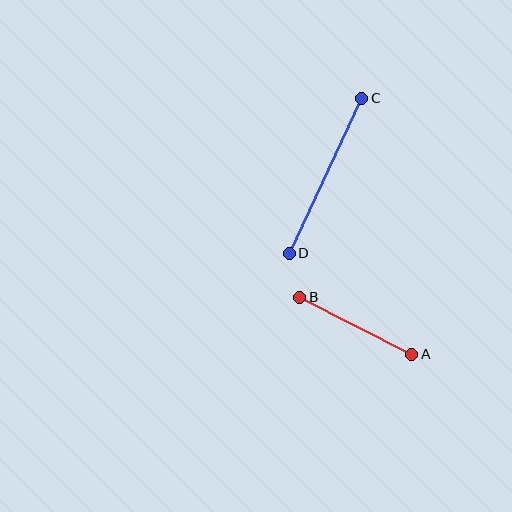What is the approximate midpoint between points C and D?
The midpoint is at approximately (325, 176) pixels.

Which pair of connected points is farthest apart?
Points C and D are farthest apart.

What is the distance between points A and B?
The distance is approximately 125 pixels.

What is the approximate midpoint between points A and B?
The midpoint is at approximately (356, 326) pixels.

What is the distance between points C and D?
The distance is approximately 171 pixels.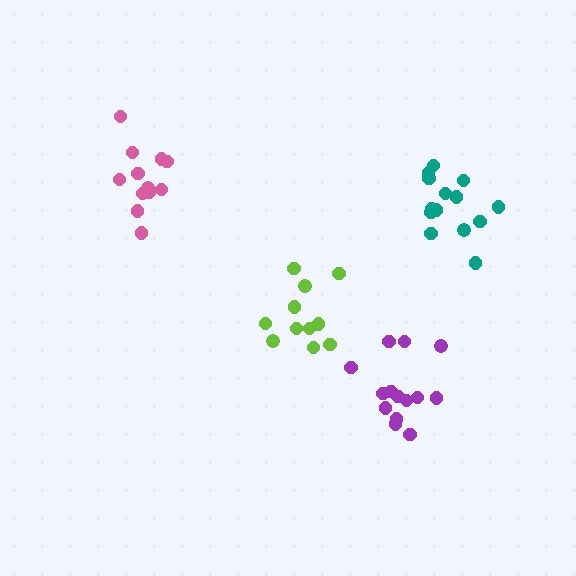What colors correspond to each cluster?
The clusters are colored: pink, purple, lime, teal.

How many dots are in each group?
Group 1: 12 dots, Group 2: 14 dots, Group 3: 11 dots, Group 4: 14 dots (51 total).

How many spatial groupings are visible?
There are 4 spatial groupings.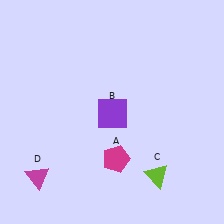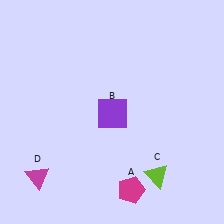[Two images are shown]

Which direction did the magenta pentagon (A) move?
The magenta pentagon (A) moved down.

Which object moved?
The magenta pentagon (A) moved down.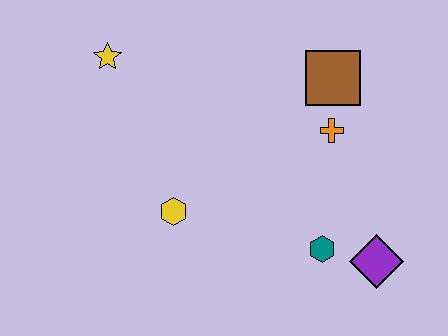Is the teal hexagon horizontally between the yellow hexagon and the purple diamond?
Yes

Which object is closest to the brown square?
The orange cross is closest to the brown square.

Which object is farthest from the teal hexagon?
The yellow star is farthest from the teal hexagon.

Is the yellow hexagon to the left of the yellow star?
No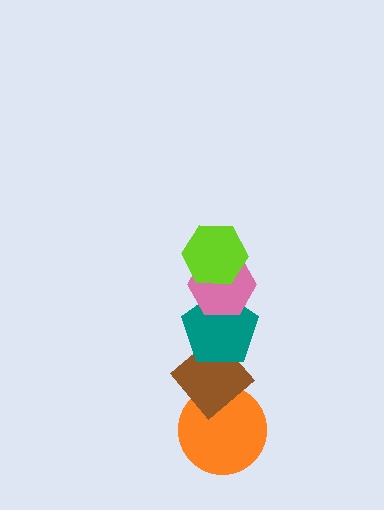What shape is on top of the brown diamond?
The teal pentagon is on top of the brown diamond.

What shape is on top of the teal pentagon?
The pink hexagon is on top of the teal pentagon.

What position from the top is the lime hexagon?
The lime hexagon is 1st from the top.